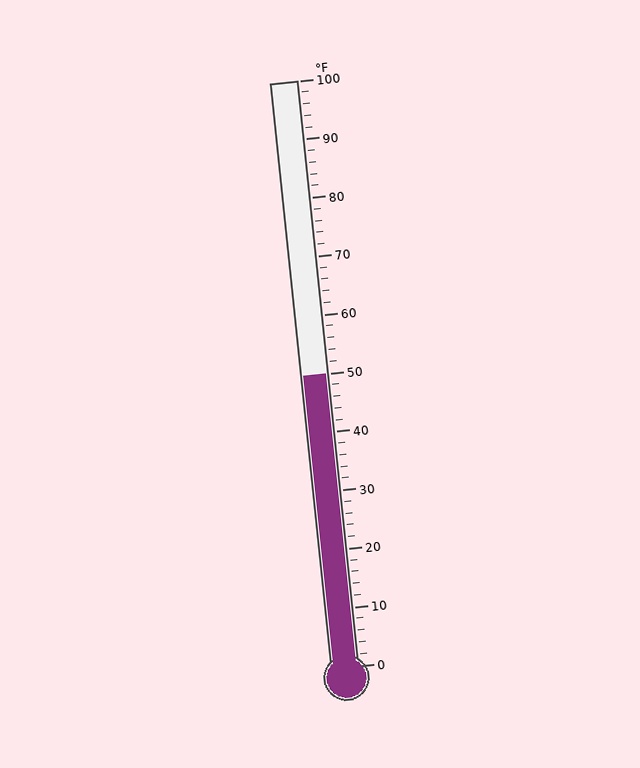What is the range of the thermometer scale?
The thermometer scale ranges from 0°F to 100°F.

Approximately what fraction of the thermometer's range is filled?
The thermometer is filled to approximately 50% of its range.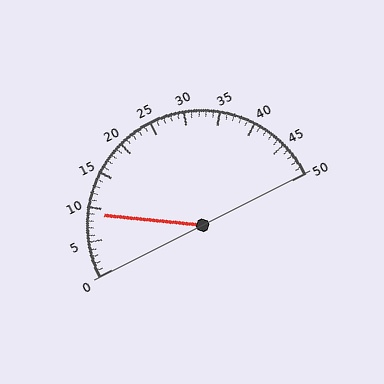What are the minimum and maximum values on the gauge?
The gauge ranges from 0 to 50.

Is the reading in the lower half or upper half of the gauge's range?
The reading is in the lower half of the range (0 to 50).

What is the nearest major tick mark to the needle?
The nearest major tick mark is 10.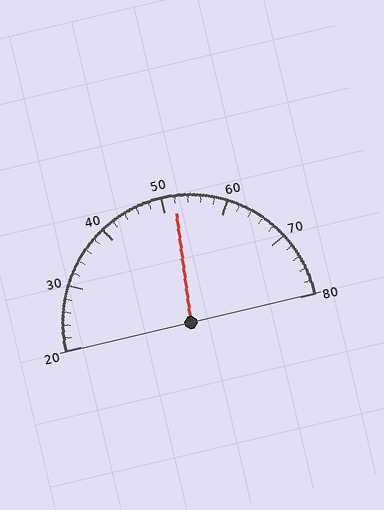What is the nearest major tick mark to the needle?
The nearest major tick mark is 50.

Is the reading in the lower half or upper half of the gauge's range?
The reading is in the upper half of the range (20 to 80).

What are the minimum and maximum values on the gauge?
The gauge ranges from 20 to 80.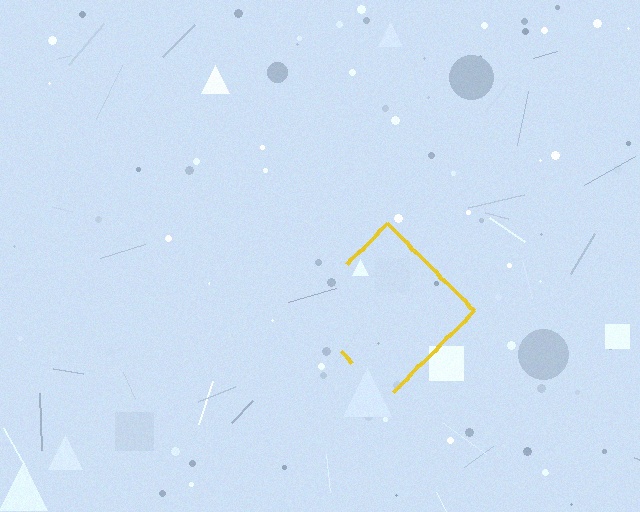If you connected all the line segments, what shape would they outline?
They would outline a diamond.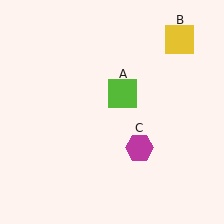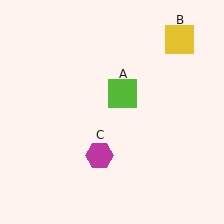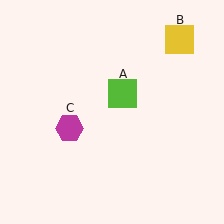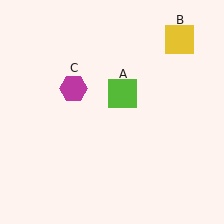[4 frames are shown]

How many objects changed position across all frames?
1 object changed position: magenta hexagon (object C).